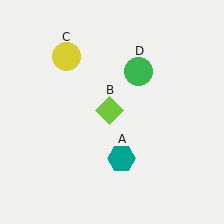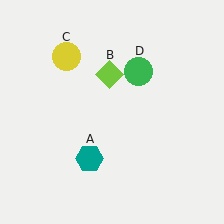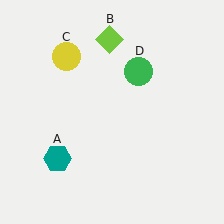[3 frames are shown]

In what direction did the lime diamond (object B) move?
The lime diamond (object B) moved up.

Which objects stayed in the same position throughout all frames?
Yellow circle (object C) and green circle (object D) remained stationary.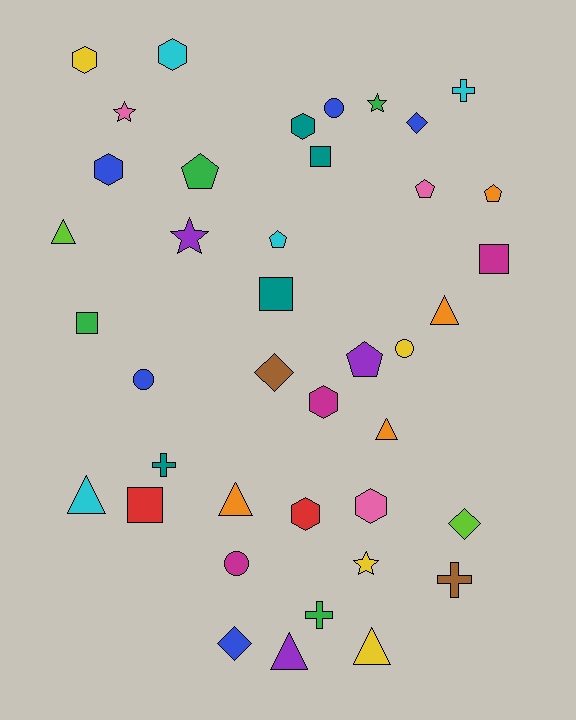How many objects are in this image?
There are 40 objects.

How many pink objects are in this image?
There are 3 pink objects.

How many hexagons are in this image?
There are 7 hexagons.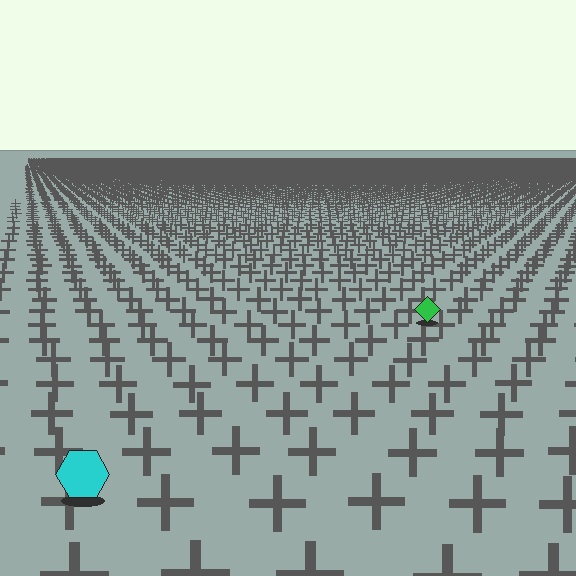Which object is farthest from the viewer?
The green diamond is farthest from the viewer. It appears smaller and the ground texture around it is denser.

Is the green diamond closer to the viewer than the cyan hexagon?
No. The cyan hexagon is closer — you can tell from the texture gradient: the ground texture is coarser near it.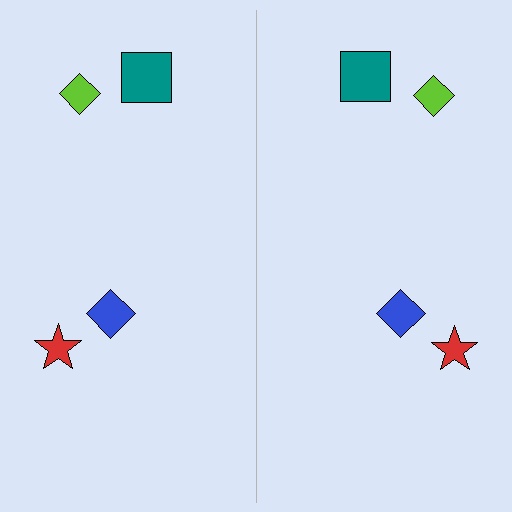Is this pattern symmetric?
Yes, this pattern has bilateral (reflection) symmetry.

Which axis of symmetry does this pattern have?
The pattern has a vertical axis of symmetry running through the center of the image.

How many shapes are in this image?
There are 8 shapes in this image.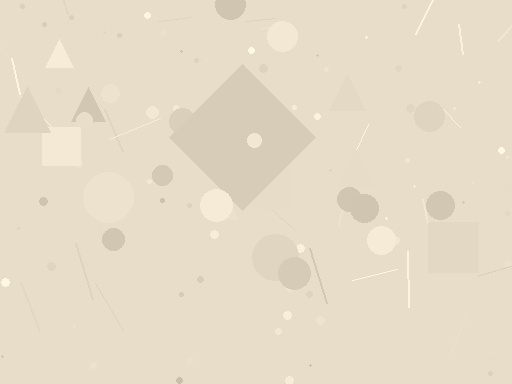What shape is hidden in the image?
A diamond is hidden in the image.